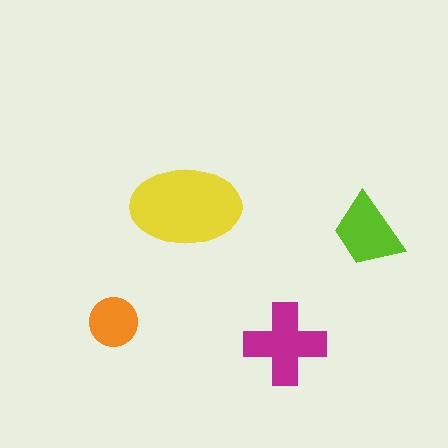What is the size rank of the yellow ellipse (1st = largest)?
1st.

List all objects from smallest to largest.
The orange circle, the lime trapezoid, the magenta cross, the yellow ellipse.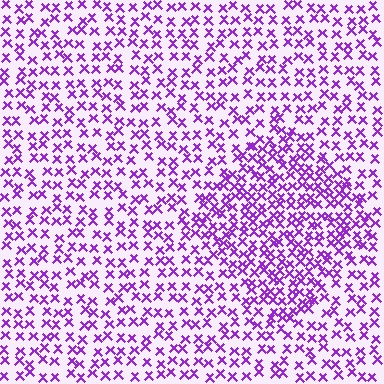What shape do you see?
I see a diamond.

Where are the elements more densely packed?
The elements are more densely packed inside the diamond boundary.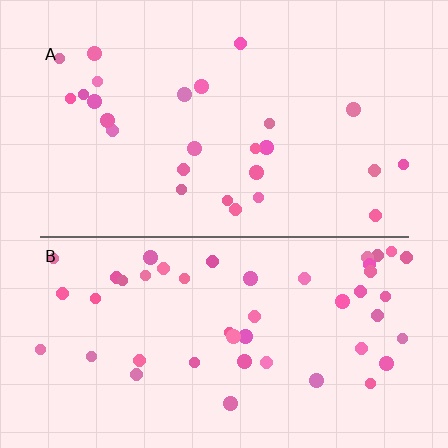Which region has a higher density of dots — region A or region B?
B (the bottom).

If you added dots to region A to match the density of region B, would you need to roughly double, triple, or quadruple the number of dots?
Approximately double.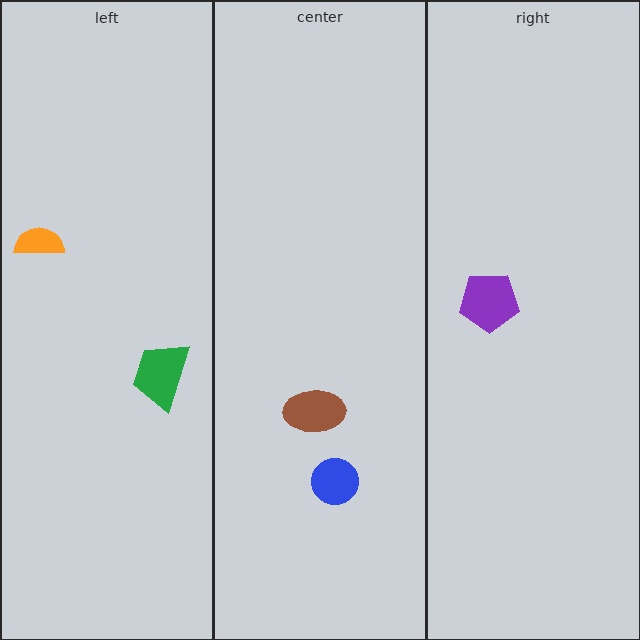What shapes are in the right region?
The purple pentagon.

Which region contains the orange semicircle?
The left region.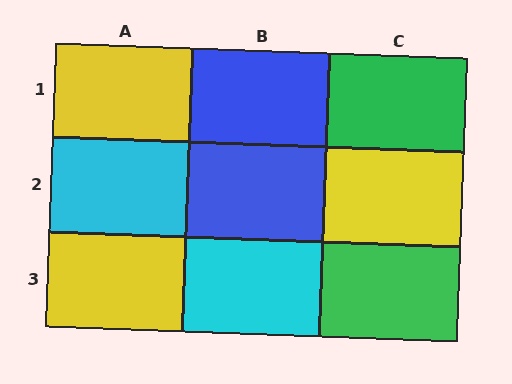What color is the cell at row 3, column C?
Green.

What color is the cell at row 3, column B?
Cyan.